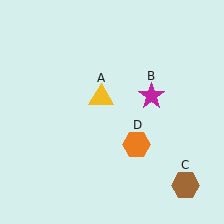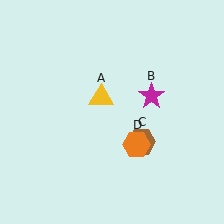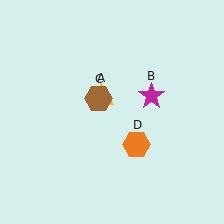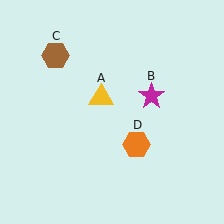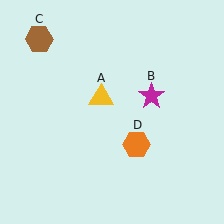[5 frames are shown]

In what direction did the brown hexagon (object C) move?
The brown hexagon (object C) moved up and to the left.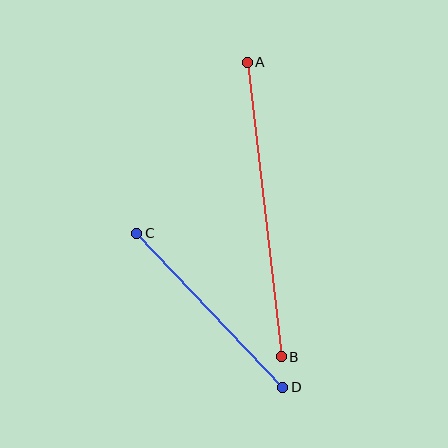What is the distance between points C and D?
The distance is approximately 212 pixels.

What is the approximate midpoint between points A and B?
The midpoint is at approximately (264, 209) pixels.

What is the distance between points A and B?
The distance is approximately 296 pixels.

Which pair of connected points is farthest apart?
Points A and B are farthest apart.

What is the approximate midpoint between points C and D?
The midpoint is at approximately (210, 310) pixels.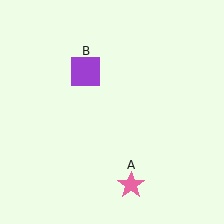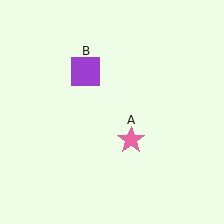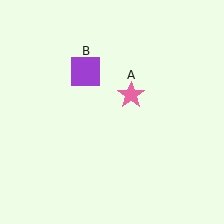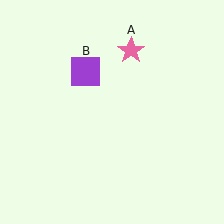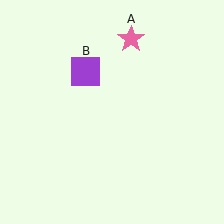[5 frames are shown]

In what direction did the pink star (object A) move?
The pink star (object A) moved up.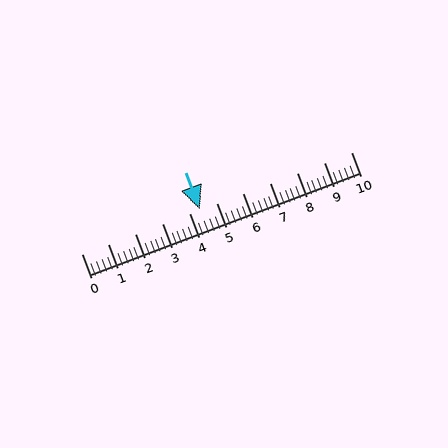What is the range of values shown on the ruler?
The ruler shows values from 0 to 10.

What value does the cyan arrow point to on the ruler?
The cyan arrow points to approximately 4.4.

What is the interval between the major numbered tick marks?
The major tick marks are spaced 1 units apart.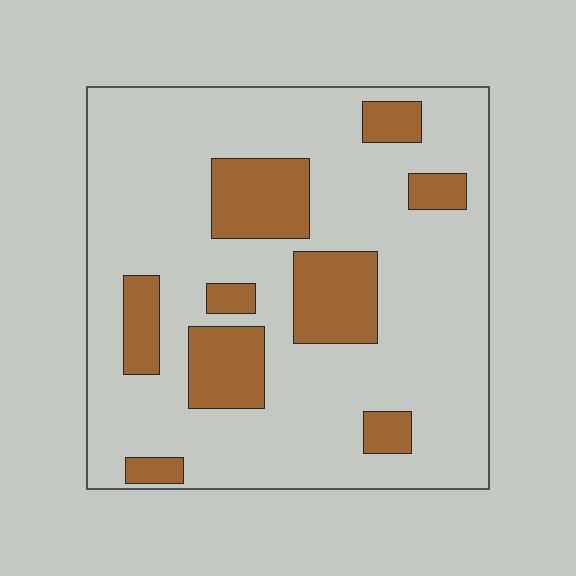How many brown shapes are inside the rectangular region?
9.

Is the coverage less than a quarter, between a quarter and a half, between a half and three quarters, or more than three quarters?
Less than a quarter.